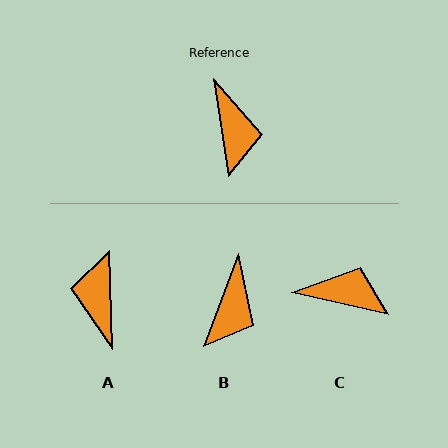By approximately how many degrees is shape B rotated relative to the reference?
Approximately 29 degrees clockwise.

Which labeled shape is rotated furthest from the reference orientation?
A, about 173 degrees away.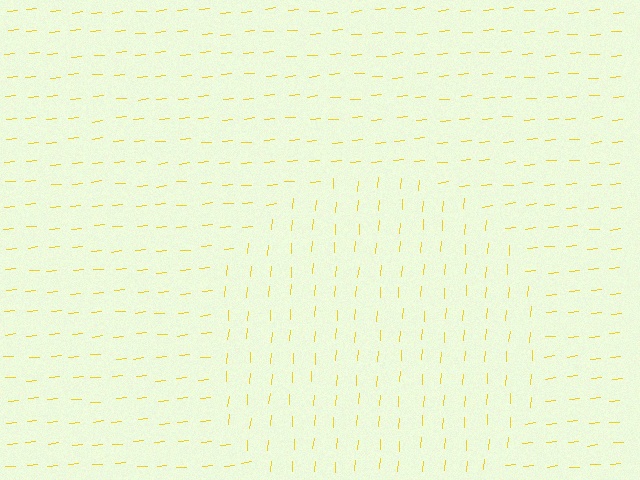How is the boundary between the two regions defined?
The boundary is defined purely by a change in line orientation (approximately 81 degrees difference). All lines are the same color and thickness.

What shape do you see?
I see a circle.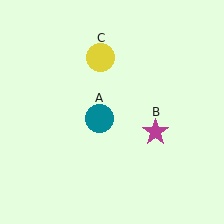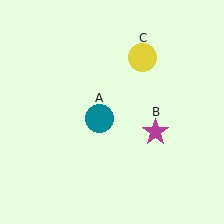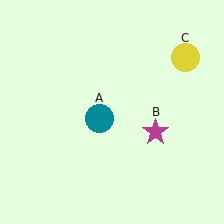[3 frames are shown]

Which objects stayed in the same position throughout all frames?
Teal circle (object A) and magenta star (object B) remained stationary.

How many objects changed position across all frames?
1 object changed position: yellow circle (object C).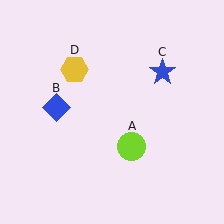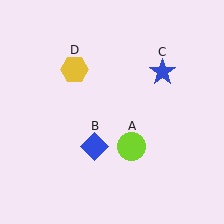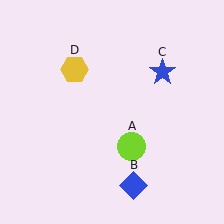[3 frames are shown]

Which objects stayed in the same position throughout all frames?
Lime circle (object A) and blue star (object C) and yellow hexagon (object D) remained stationary.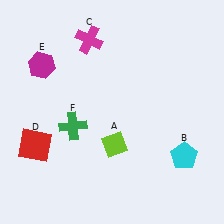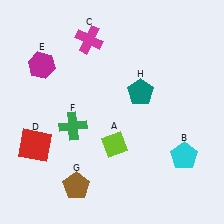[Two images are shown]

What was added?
A brown pentagon (G), a teal pentagon (H) were added in Image 2.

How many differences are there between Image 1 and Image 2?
There are 2 differences between the two images.